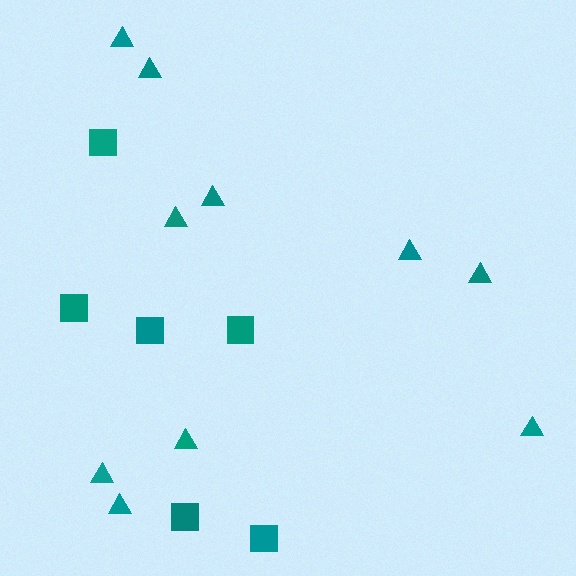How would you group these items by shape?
There are 2 groups: one group of triangles (10) and one group of squares (6).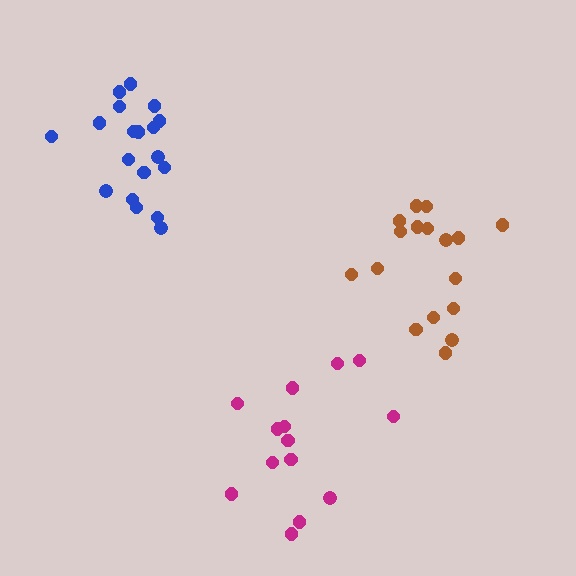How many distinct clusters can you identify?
There are 3 distinct clusters.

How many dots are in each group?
Group 1: 17 dots, Group 2: 19 dots, Group 3: 14 dots (50 total).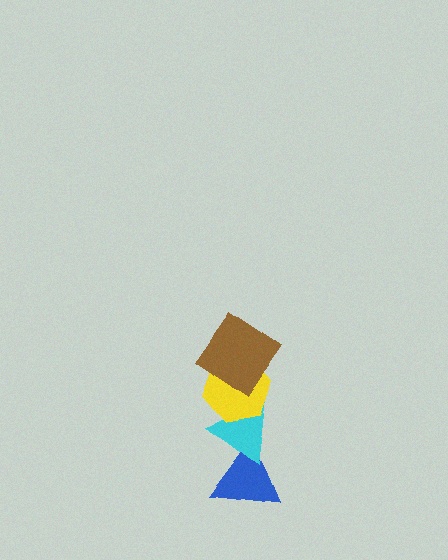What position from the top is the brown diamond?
The brown diamond is 1st from the top.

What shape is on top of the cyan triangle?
The yellow hexagon is on top of the cyan triangle.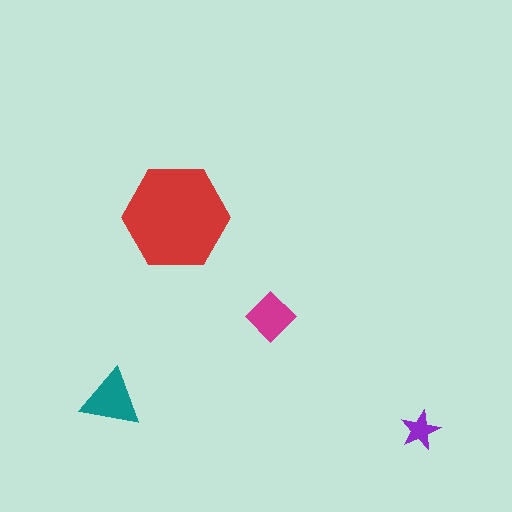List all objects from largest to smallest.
The red hexagon, the teal triangle, the magenta diamond, the purple star.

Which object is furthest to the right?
The purple star is rightmost.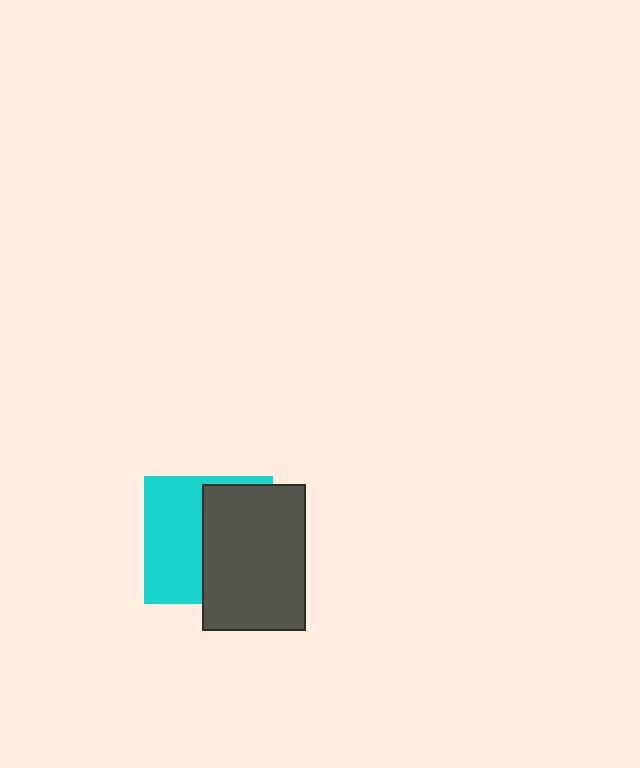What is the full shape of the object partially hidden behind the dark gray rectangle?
The partially hidden object is a cyan square.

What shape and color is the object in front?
The object in front is a dark gray rectangle.